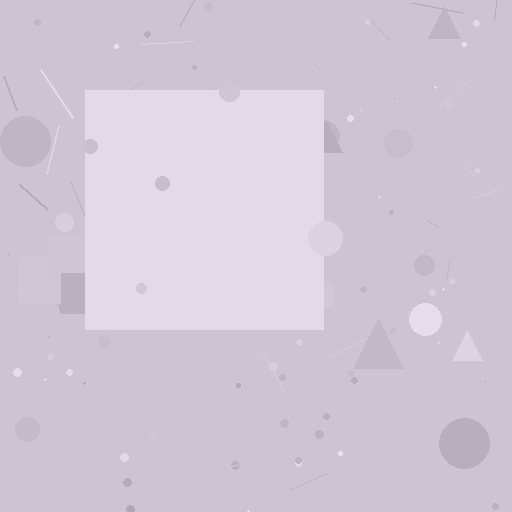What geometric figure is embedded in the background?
A square is embedded in the background.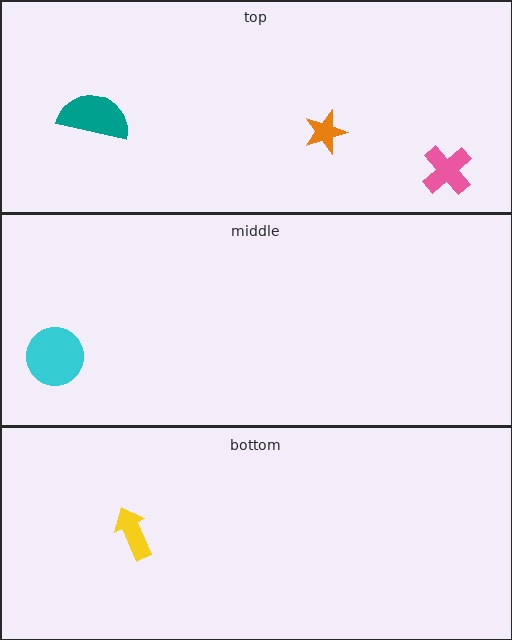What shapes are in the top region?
The pink cross, the teal semicircle, the orange star.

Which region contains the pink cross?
The top region.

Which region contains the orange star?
The top region.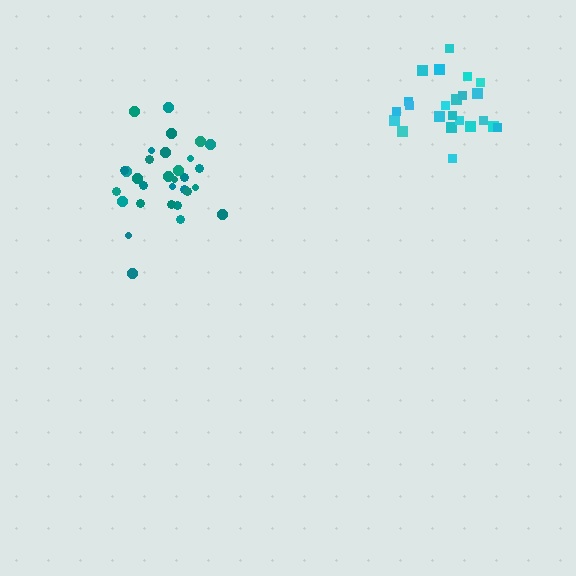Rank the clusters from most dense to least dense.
cyan, teal.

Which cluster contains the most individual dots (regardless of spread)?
Teal (32).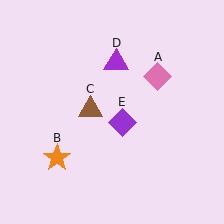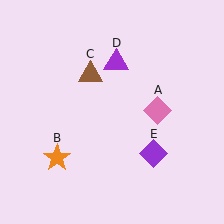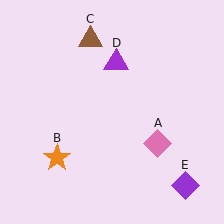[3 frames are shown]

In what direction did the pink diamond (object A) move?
The pink diamond (object A) moved down.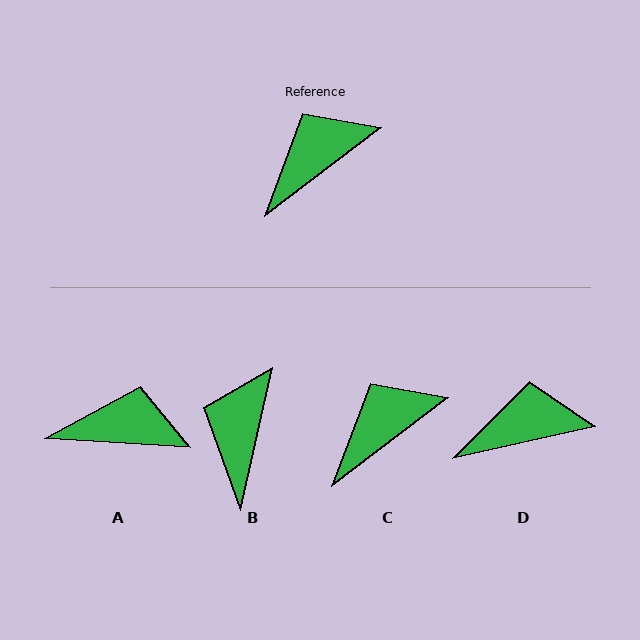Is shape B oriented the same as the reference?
No, it is off by about 40 degrees.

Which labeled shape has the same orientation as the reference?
C.